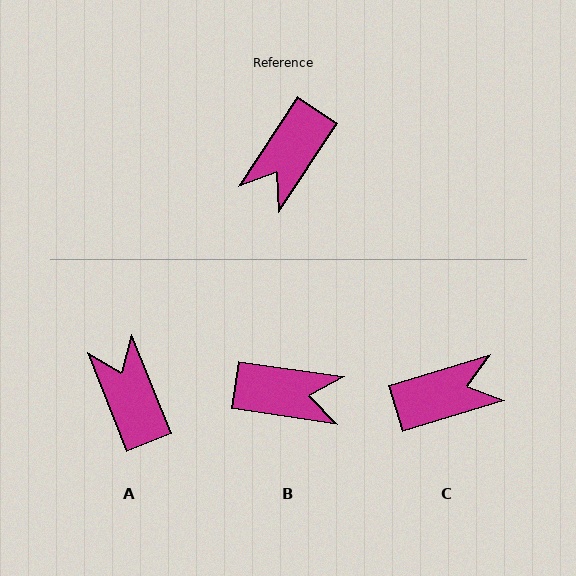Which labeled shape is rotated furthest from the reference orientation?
C, about 140 degrees away.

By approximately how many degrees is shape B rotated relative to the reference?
Approximately 115 degrees counter-clockwise.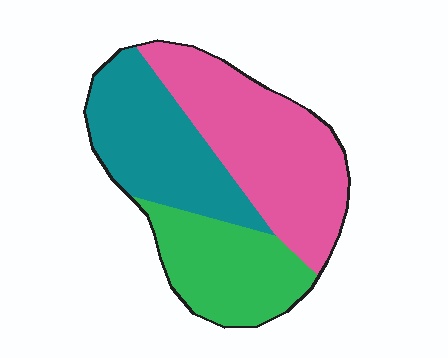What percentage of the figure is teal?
Teal covers about 30% of the figure.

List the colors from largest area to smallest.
From largest to smallest: pink, teal, green.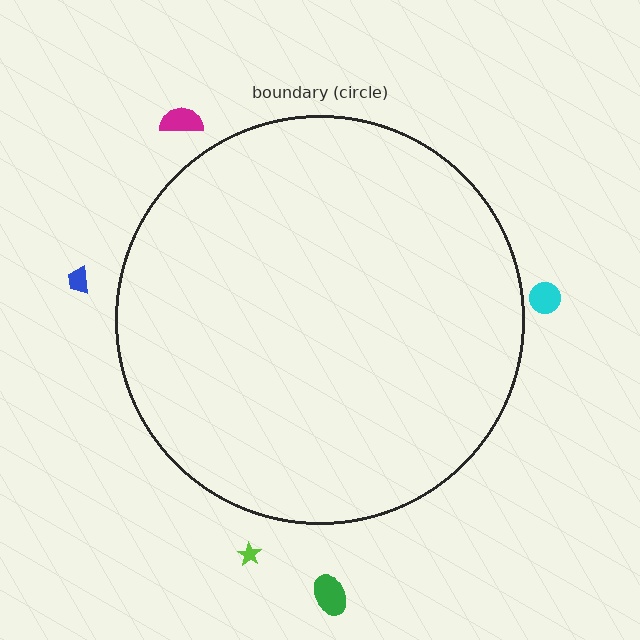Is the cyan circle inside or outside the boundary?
Outside.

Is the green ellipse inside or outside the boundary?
Outside.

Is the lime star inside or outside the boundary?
Outside.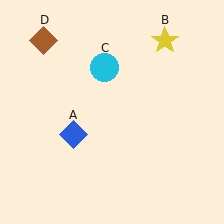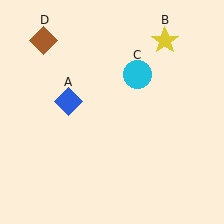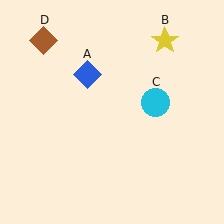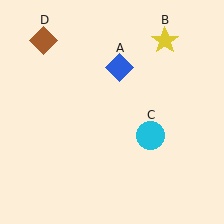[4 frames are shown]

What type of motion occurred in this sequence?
The blue diamond (object A), cyan circle (object C) rotated clockwise around the center of the scene.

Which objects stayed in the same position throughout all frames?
Yellow star (object B) and brown diamond (object D) remained stationary.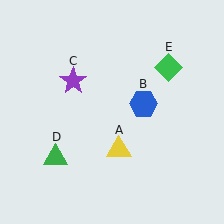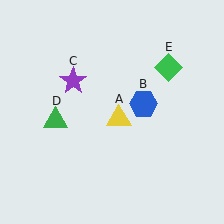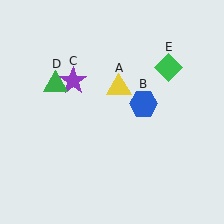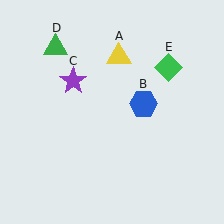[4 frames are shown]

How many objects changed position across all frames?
2 objects changed position: yellow triangle (object A), green triangle (object D).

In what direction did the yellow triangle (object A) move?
The yellow triangle (object A) moved up.